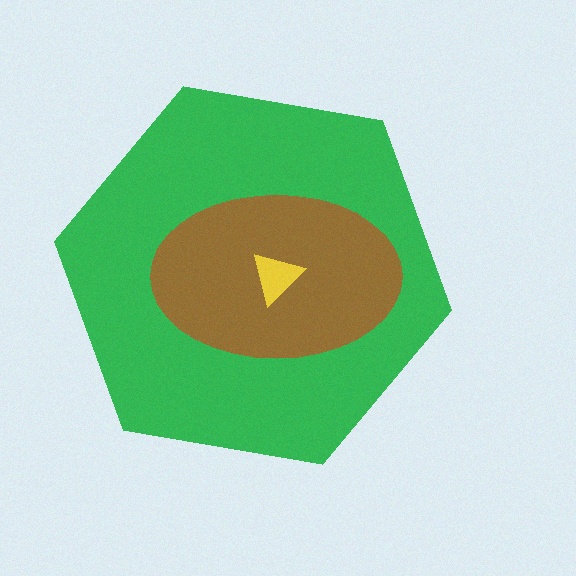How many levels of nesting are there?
3.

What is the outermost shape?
The green hexagon.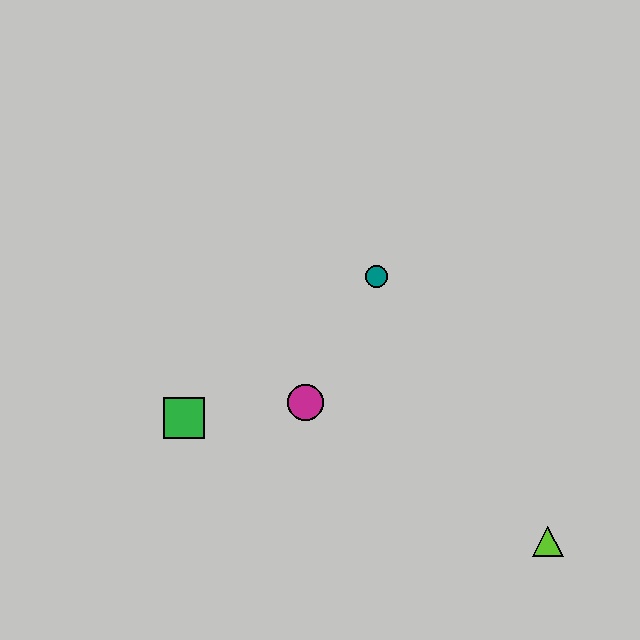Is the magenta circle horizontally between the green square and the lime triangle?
Yes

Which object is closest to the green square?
The magenta circle is closest to the green square.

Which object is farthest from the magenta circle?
The lime triangle is farthest from the magenta circle.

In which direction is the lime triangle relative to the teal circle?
The lime triangle is below the teal circle.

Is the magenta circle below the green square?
No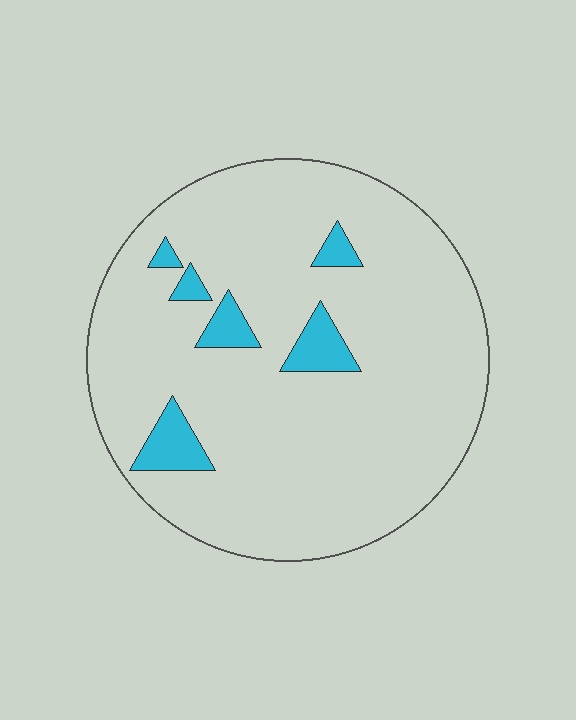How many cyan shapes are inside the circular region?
6.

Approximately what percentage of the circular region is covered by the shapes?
Approximately 10%.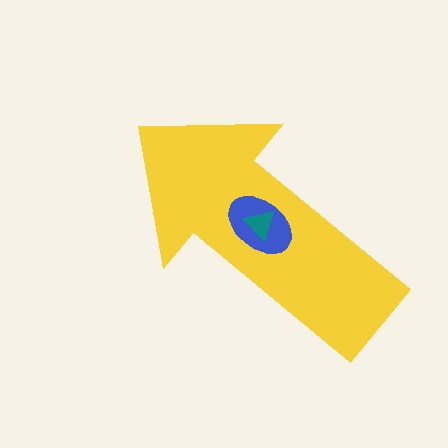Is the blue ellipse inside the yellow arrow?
Yes.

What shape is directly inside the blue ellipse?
The teal triangle.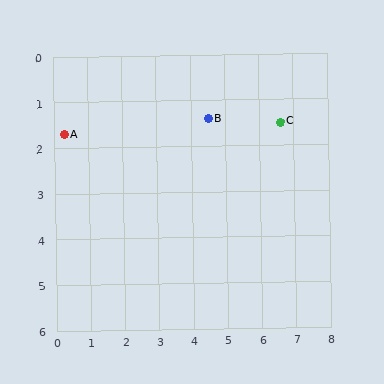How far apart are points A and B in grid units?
Points A and B are about 4.2 grid units apart.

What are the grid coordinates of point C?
Point C is at approximately (6.6, 1.5).